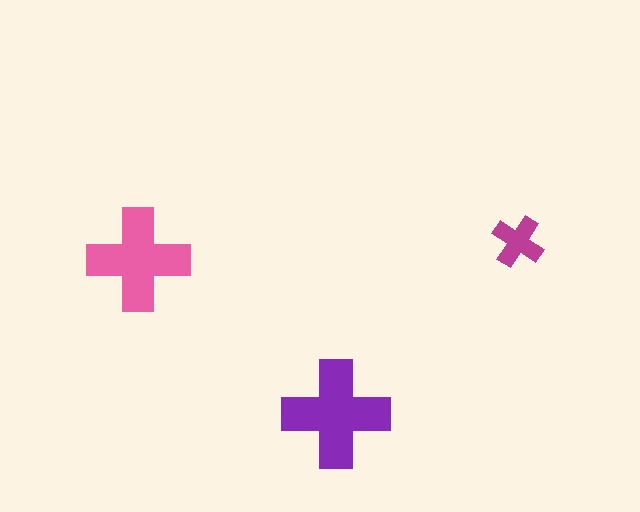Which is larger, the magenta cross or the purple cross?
The purple one.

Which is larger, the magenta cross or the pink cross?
The pink one.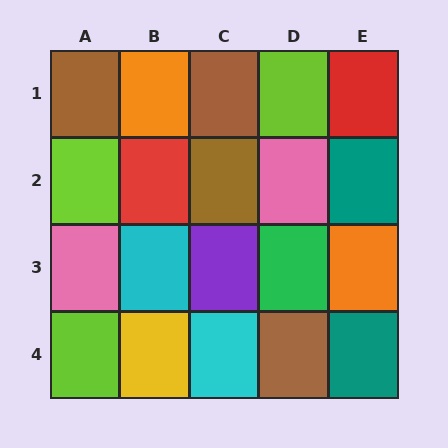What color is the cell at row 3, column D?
Green.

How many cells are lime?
3 cells are lime.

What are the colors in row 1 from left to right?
Brown, orange, brown, lime, red.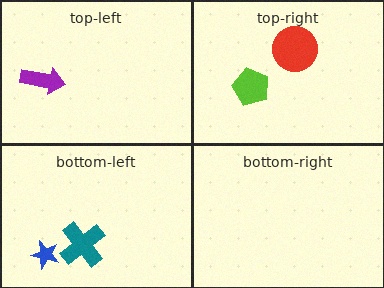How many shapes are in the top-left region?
1.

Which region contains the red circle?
The top-right region.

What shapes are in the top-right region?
The red circle, the lime pentagon.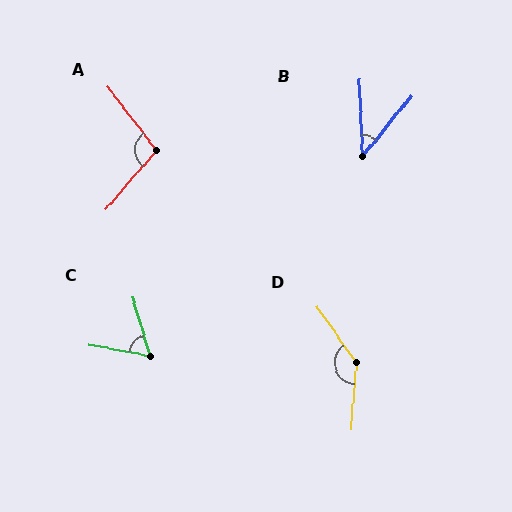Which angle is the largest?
D, at approximately 140 degrees.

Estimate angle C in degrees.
Approximately 63 degrees.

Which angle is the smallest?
B, at approximately 41 degrees.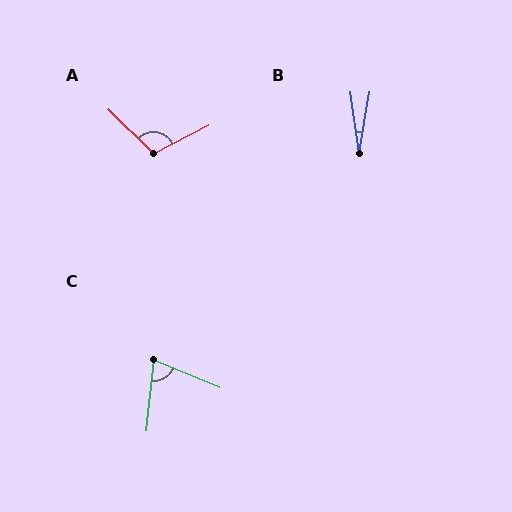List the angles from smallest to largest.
B (17°), C (73°), A (108°).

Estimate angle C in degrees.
Approximately 73 degrees.